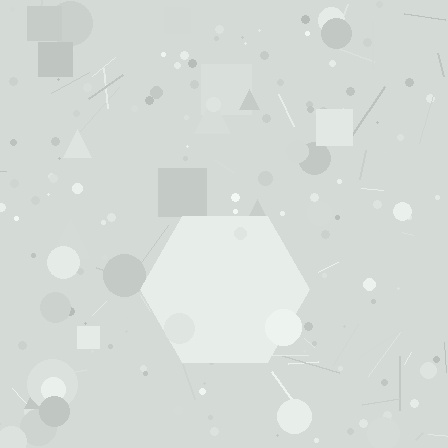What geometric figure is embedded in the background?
A hexagon is embedded in the background.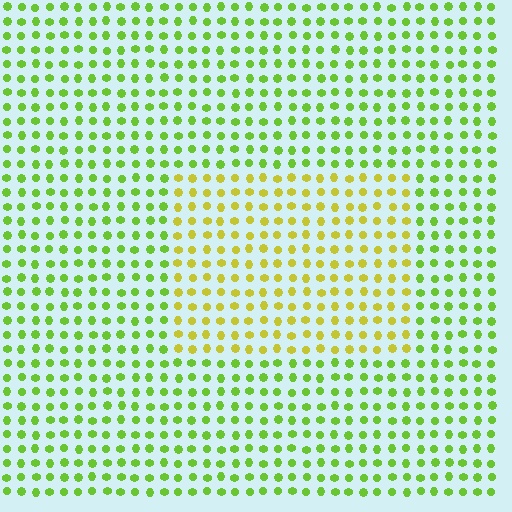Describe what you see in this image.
The image is filled with small lime elements in a uniform arrangement. A rectangle-shaped region is visible where the elements are tinted to a slightly different hue, forming a subtle color boundary.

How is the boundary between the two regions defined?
The boundary is defined purely by a slight shift in hue (about 37 degrees). Spacing, size, and orientation are identical on both sides.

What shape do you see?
I see a rectangle.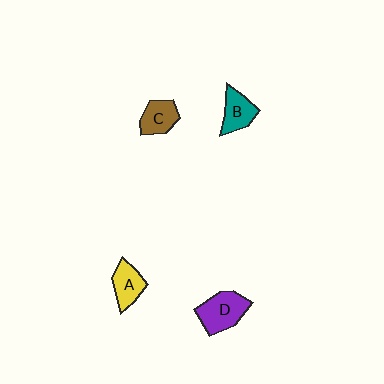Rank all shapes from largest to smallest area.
From largest to smallest: D (purple), B (teal), A (yellow), C (brown).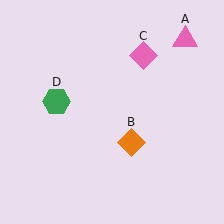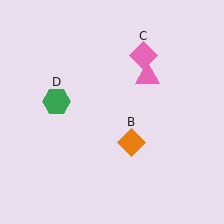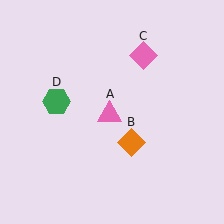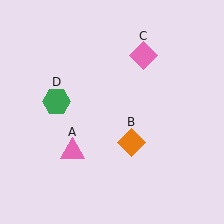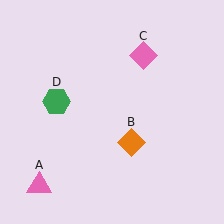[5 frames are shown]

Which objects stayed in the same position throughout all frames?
Orange diamond (object B) and pink diamond (object C) and green hexagon (object D) remained stationary.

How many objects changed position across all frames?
1 object changed position: pink triangle (object A).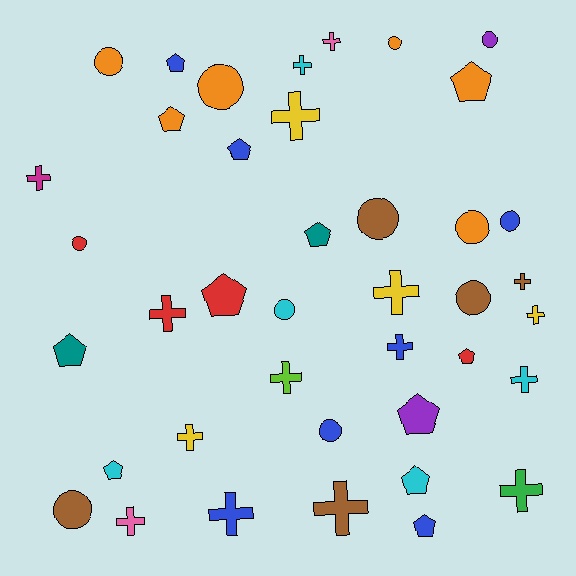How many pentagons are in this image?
There are 12 pentagons.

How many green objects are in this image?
There is 1 green object.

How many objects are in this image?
There are 40 objects.